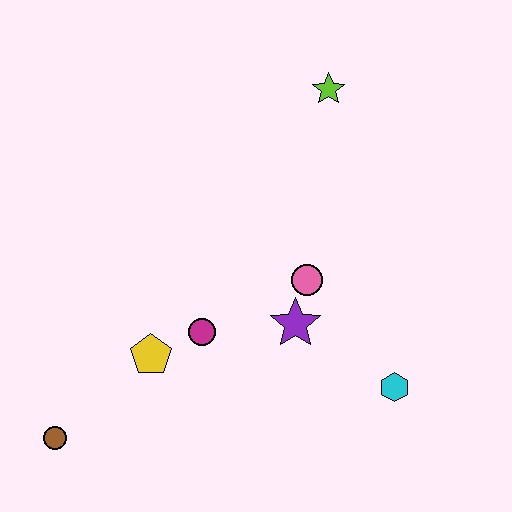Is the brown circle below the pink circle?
Yes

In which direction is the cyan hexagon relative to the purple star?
The cyan hexagon is to the right of the purple star.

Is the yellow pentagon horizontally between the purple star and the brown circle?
Yes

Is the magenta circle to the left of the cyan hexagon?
Yes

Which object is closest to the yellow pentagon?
The magenta circle is closest to the yellow pentagon.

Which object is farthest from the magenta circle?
The lime star is farthest from the magenta circle.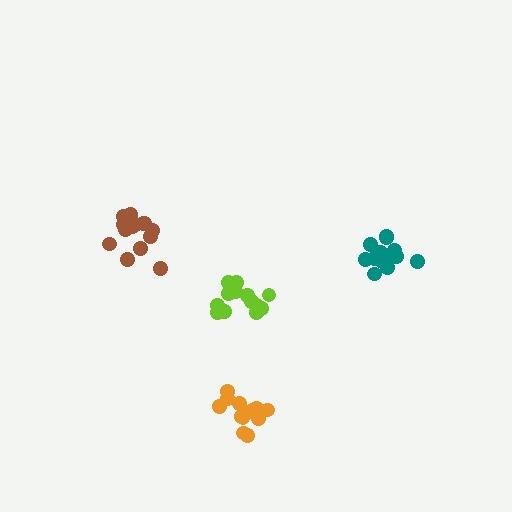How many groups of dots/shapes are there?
There are 4 groups.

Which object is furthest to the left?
The brown cluster is leftmost.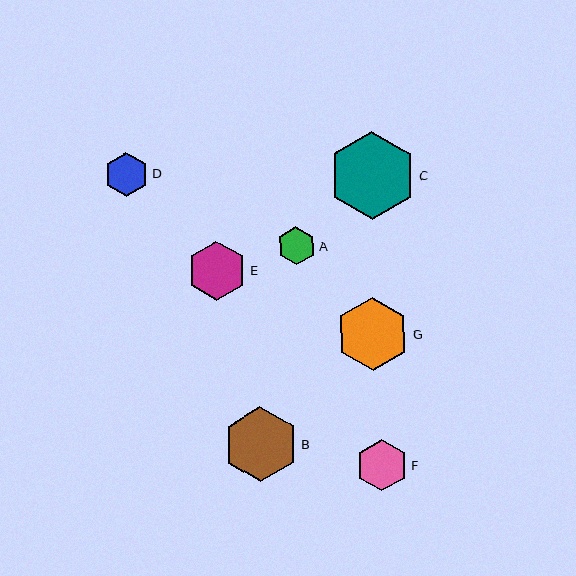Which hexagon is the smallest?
Hexagon A is the smallest with a size of approximately 38 pixels.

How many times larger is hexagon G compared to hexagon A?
Hexagon G is approximately 1.9 times the size of hexagon A.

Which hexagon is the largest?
Hexagon C is the largest with a size of approximately 88 pixels.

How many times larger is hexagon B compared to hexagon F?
Hexagon B is approximately 1.5 times the size of hexagon F.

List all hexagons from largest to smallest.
From largest to smallest: C, B, G, E, F, D, A.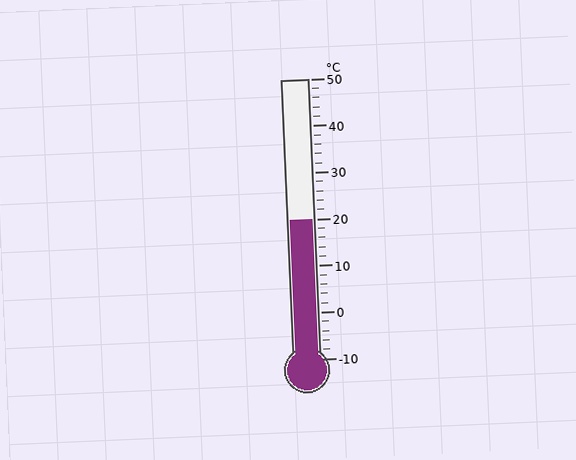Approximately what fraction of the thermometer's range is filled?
The thermometer is filled to approximately 50% of its range.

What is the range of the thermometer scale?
The thermometer scale ranges from -10°C to 50°C.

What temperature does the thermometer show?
The thermometer shows approximately 20°C.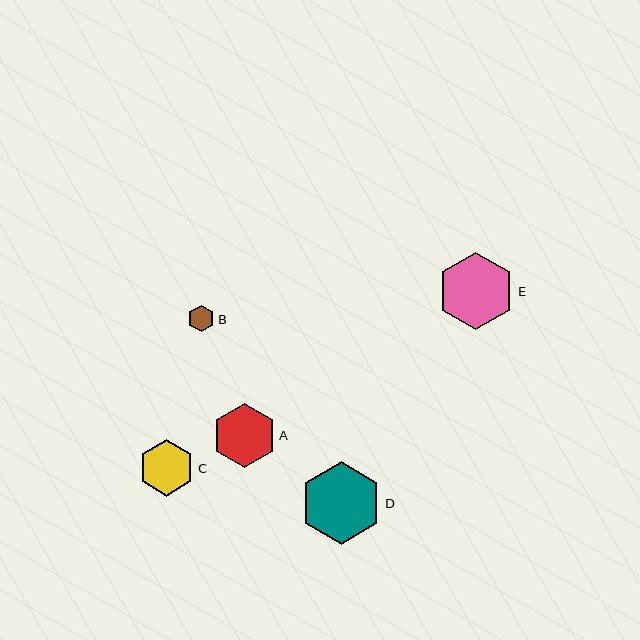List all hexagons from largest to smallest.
From largest to smallest: D, E, A, C, B.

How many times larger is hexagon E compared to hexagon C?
Hexagon E is approximately 1.4 times the size of hexagon C.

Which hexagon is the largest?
Hexagon D is the largest with a size of approximately 83 pixels.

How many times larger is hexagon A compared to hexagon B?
Hexagon A is approximately 2.4 times the size of hexagon B.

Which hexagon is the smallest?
Hexagon B is the smallest with a size of approximately 27 pixels.